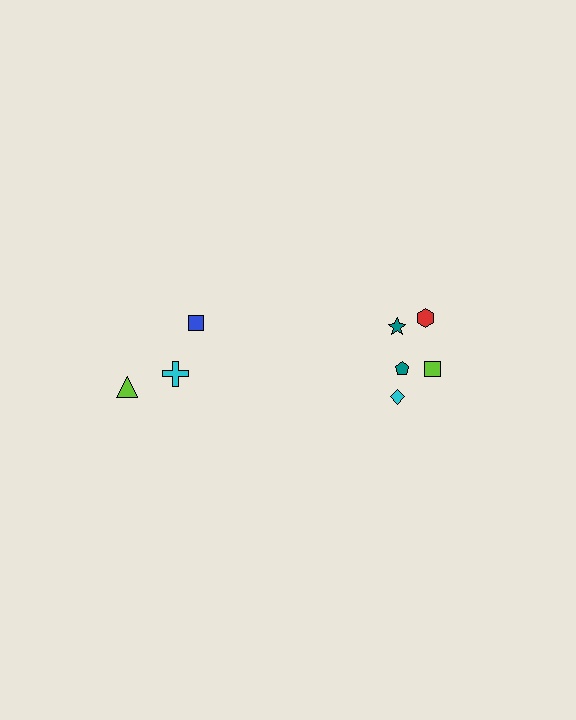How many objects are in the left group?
There are 3 objects.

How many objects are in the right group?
There are 5 objects.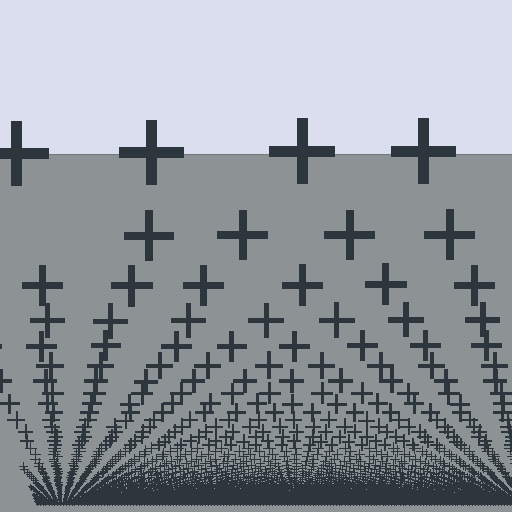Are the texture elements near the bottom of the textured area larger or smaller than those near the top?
Smaller. The gradient is inverted — elements near the bottom are smaller and denser.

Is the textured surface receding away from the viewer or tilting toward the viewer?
The surface appears to tilt toward the viewer. Texture elements get larger and sparser toward the top.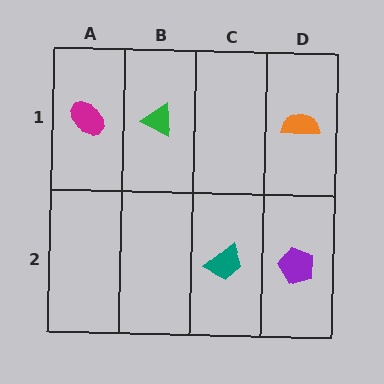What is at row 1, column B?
A green triangle.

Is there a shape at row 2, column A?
No, that cell is empty.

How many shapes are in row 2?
2 shapes.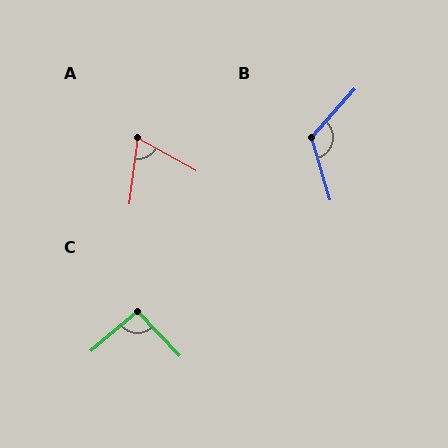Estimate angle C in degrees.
Approximately 94 degrees.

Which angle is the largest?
B, at approximately 121 degrees.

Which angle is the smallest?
A, at approximately 69 degrees.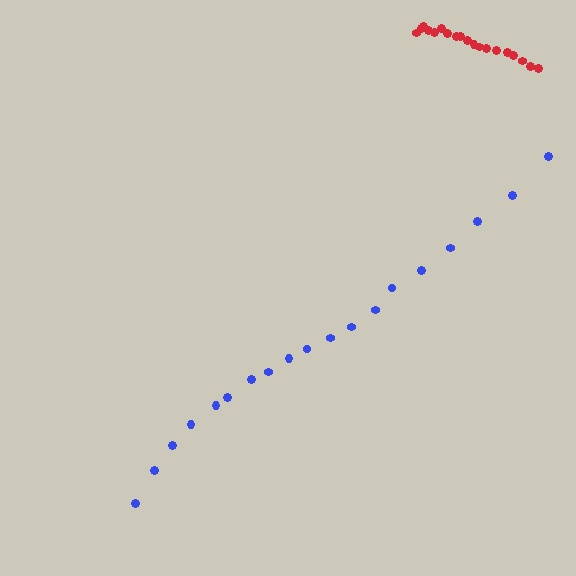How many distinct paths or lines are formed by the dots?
There are 2 distinct paths.